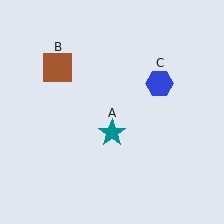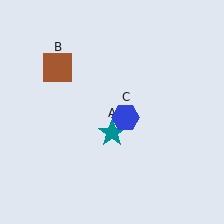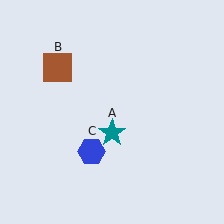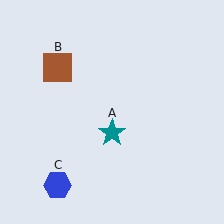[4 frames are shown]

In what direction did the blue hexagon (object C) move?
The blue hexagon (object C) moved down and to the left.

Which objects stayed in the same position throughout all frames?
Teal star (object A) and brown square (object B) remained stationary.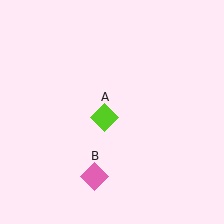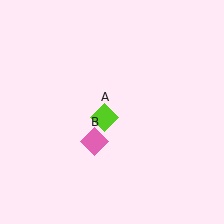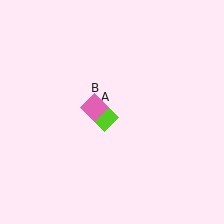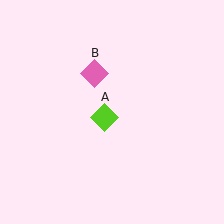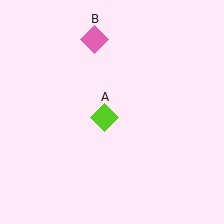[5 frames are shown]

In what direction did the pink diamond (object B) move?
The pink diamond (object B) moved up.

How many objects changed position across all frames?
1 object changed position: pink diamond (object B).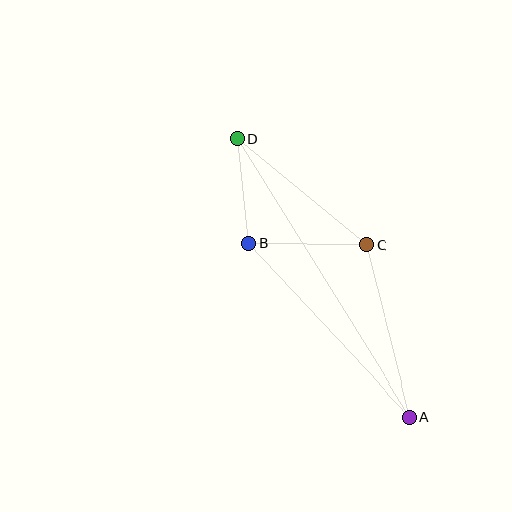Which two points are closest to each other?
Points B and D are closest to each other.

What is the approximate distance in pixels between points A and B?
The distance between A and B is approximately 237 pixels.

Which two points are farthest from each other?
Points A and D are farthest from each other.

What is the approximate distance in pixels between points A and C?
The distance between A and C is approximately 177 pixels.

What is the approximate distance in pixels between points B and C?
The distance between B and C is approximately 118 pixels.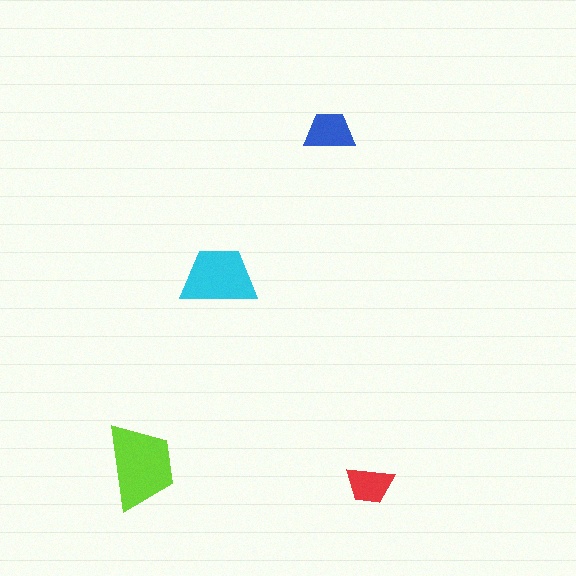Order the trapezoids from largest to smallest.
the lime one, the cyan one, the blue one, the red one.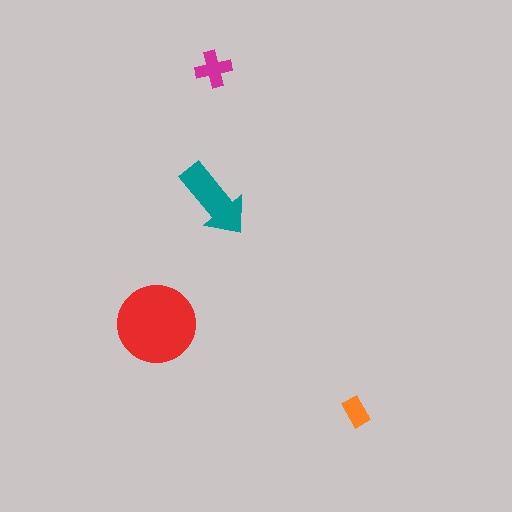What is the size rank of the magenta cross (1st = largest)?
3rd.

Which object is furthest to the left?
The red circle is leftmost.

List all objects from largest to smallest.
The red circle, the teal arrow, the magenta cross, the orange rectangle.